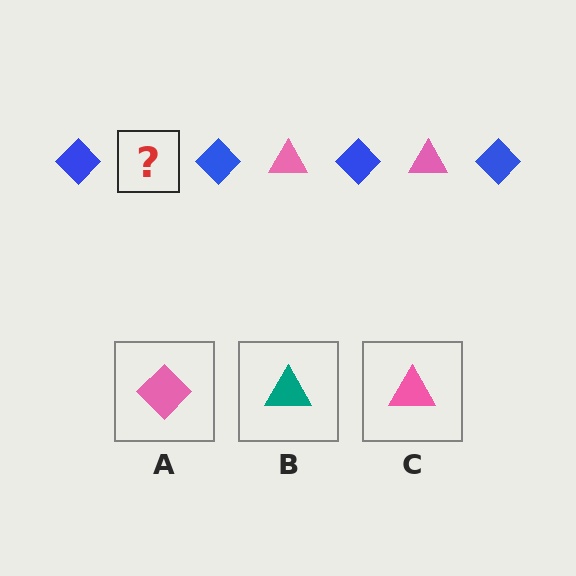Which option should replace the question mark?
Option C.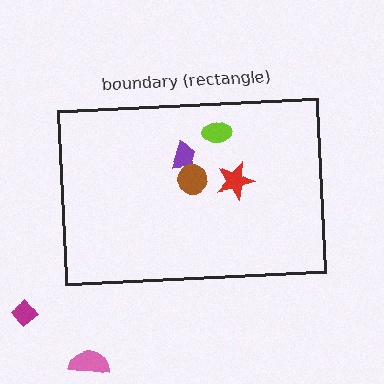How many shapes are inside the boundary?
4 inside, 2 outside.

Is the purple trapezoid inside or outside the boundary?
Inside.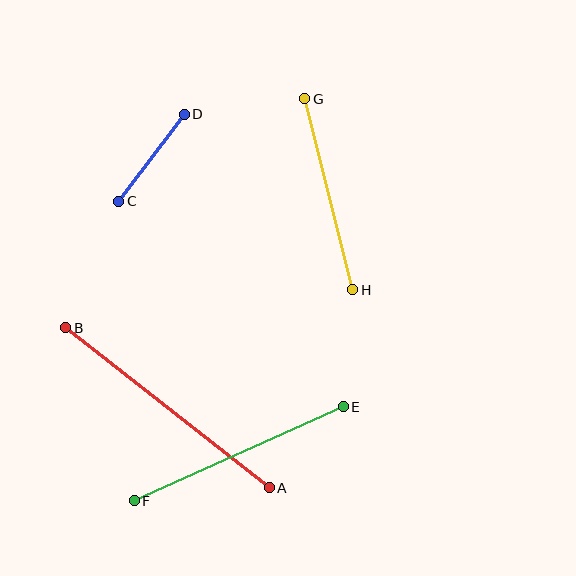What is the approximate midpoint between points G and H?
The midpoint is at approximately (329, 194) pixels.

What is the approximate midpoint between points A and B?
The midpoint is at approximately (167, 408) pixels.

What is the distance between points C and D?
The distance is approximately 109 pixels.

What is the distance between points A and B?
The distance is approximately 259 pixels.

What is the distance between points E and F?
The distance is approximately 229 pixels.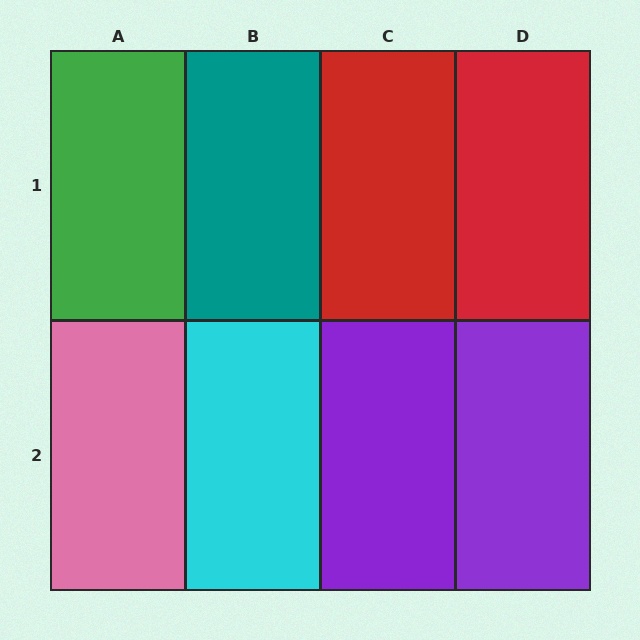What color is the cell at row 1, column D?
Red.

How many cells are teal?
1 cell is teal.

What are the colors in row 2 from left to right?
Pink, cyan, purple, purple.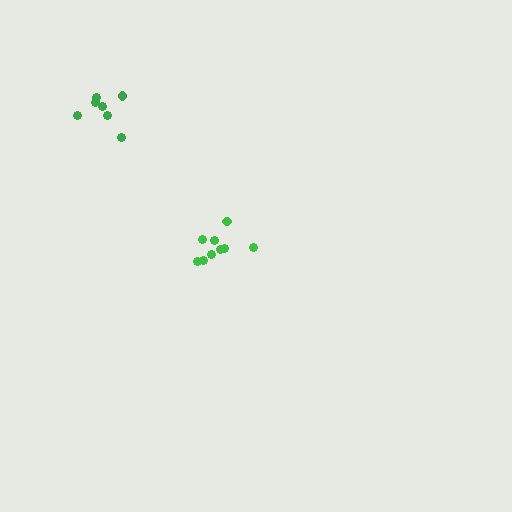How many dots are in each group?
Group 1: 7 dots, Group 2: 9 dots (16 total).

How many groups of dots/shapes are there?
There are 2 groups.